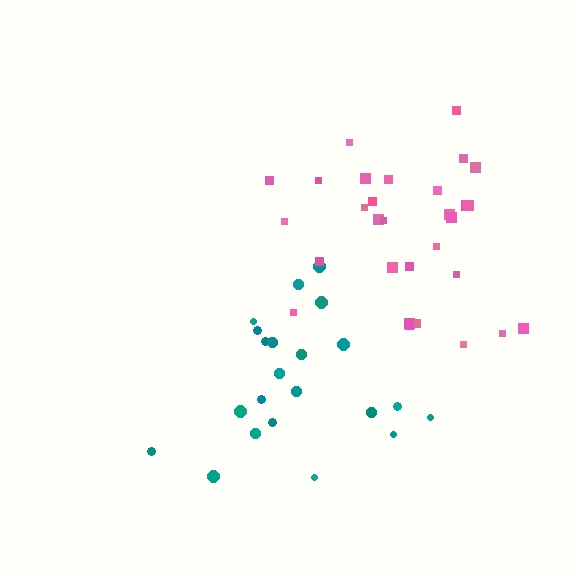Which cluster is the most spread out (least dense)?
Teal.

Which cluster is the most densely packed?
Pink.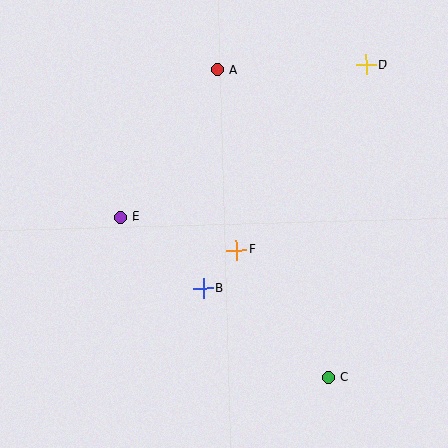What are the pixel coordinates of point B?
Point B is at (203, 288).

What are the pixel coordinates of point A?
Point A is at (217, 70).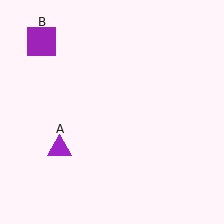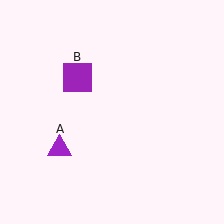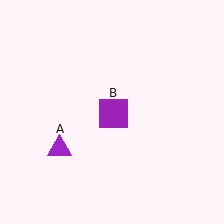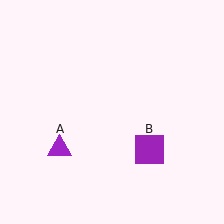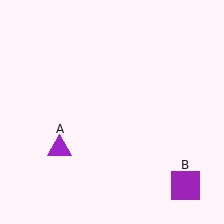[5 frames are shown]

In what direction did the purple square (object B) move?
The purple square (object B) moved down and to the right.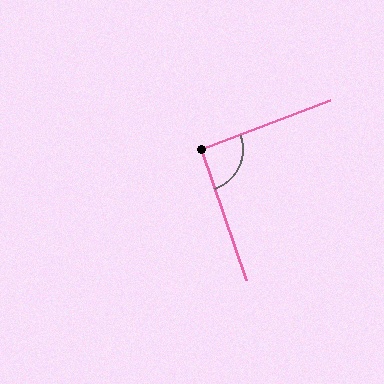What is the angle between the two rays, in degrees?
Approximately 92 degrees.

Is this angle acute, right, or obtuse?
It is approximately a right angle.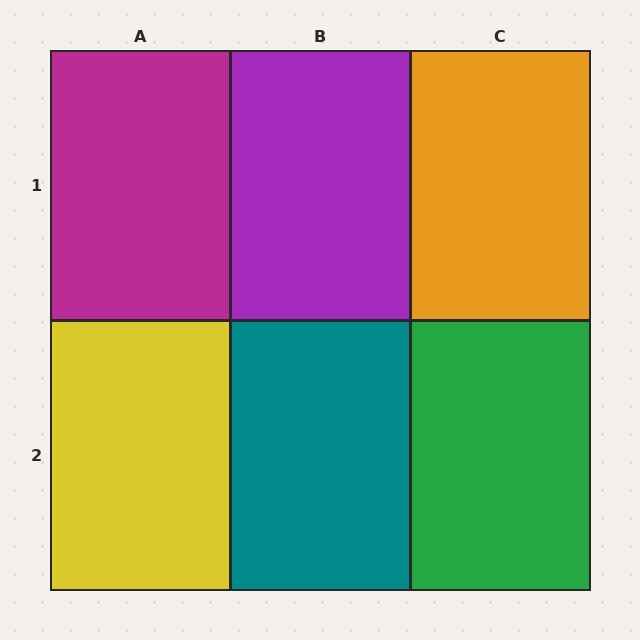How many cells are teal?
1 cell is teal.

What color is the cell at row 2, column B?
Teal.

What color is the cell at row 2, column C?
Green.